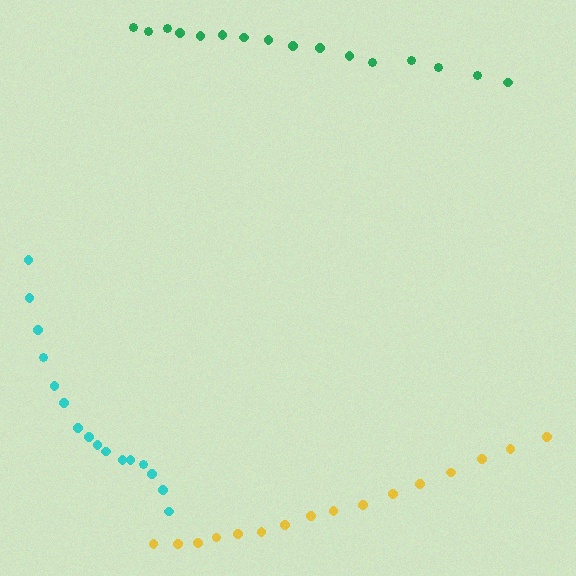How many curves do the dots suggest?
There are 3 distinct paths.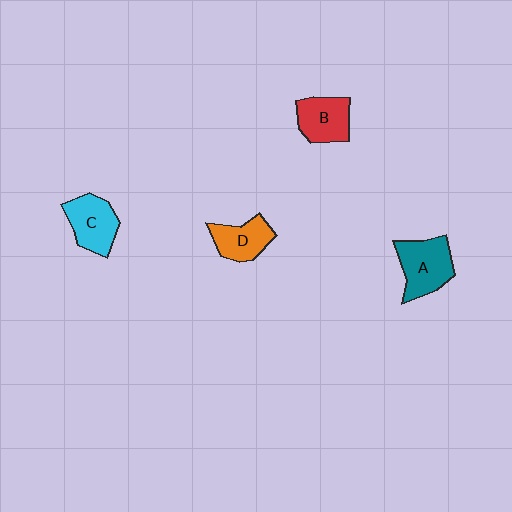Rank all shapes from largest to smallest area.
From largest to smallest: A (teal), C (cyan), B (red), D (orange).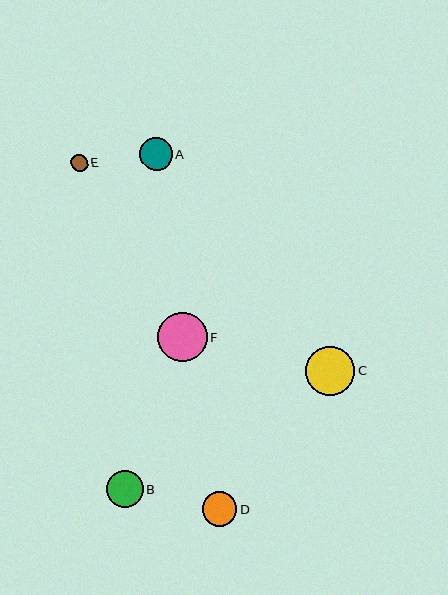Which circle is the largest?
Circle C is the largest with a size of approximately 49 pixels.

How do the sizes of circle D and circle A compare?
Circle D and circle A are approximately the same size.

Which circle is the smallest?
Circle E is the smallest with a size of approximately 17 pixels.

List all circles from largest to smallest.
From largest to smallest: C, F, B, D, A, E.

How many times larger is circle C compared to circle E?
Circle C is approximately 3.0 times the size of circle E.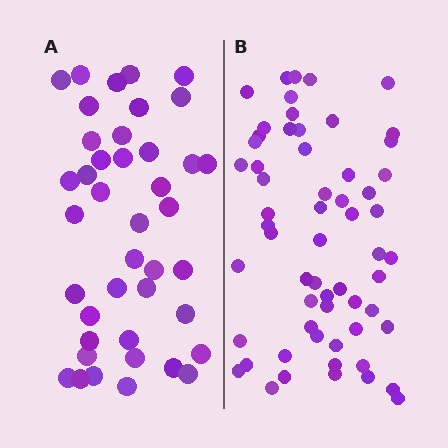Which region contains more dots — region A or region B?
Region B (the right region) has more dots.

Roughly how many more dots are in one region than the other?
Region B has approximately 20 more dots than region A.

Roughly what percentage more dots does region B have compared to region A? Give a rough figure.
About 45% more.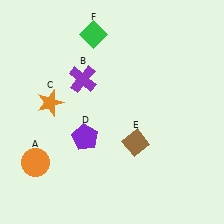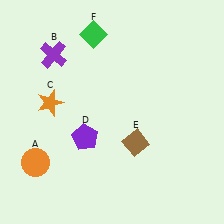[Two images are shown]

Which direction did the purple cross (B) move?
The purple cross (B) moved left.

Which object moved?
The purple cross (B) moved left.